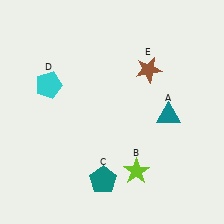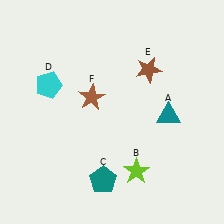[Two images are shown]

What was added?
A brown star (F) was added in Image 2.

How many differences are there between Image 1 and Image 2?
There is 1 difference between the two images.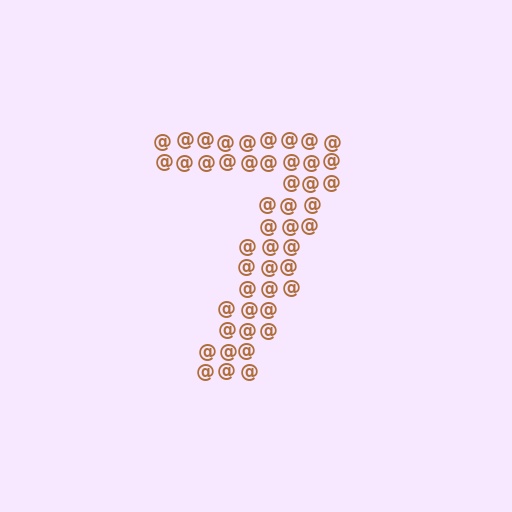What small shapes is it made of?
It is made of small at signs.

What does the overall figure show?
The overall figure shows the digit 7.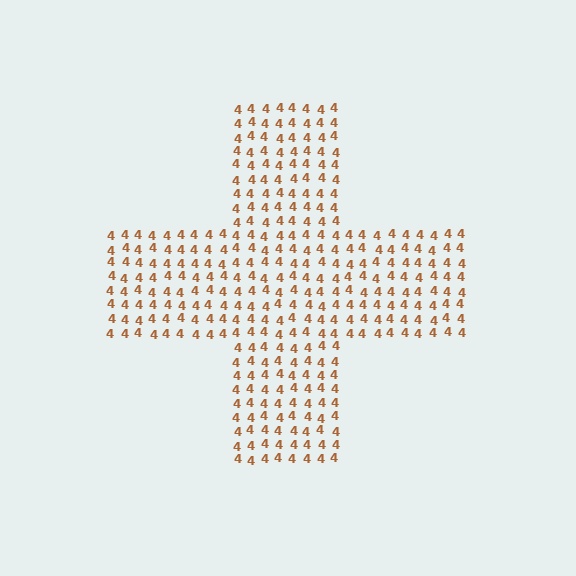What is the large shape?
The large shape is a cross.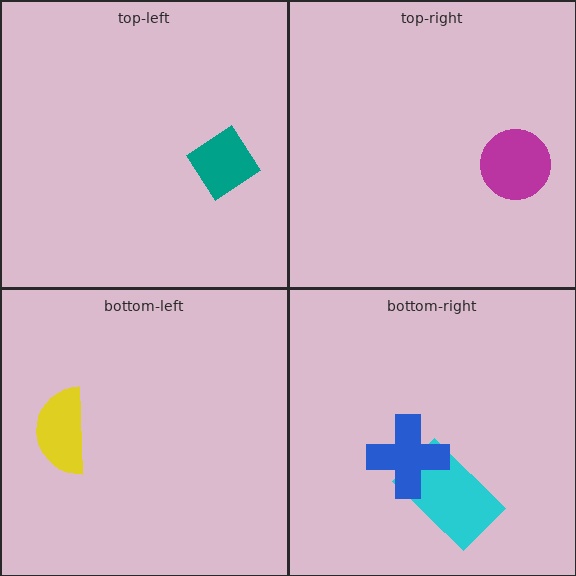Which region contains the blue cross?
The bottom-right region.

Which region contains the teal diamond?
The top-left region.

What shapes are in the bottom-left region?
The yellow semicircle.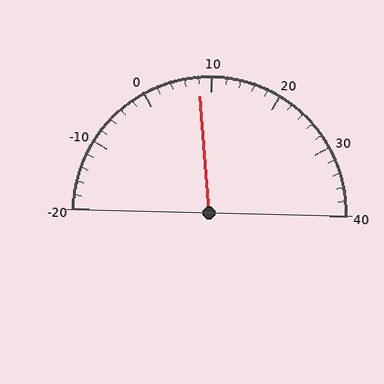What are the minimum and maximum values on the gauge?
The gauge ranges from -20 to 40.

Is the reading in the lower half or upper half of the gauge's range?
The reading is in the lower half of the range (-20 to 40).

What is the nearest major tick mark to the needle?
The nearest major tick mark is 10.